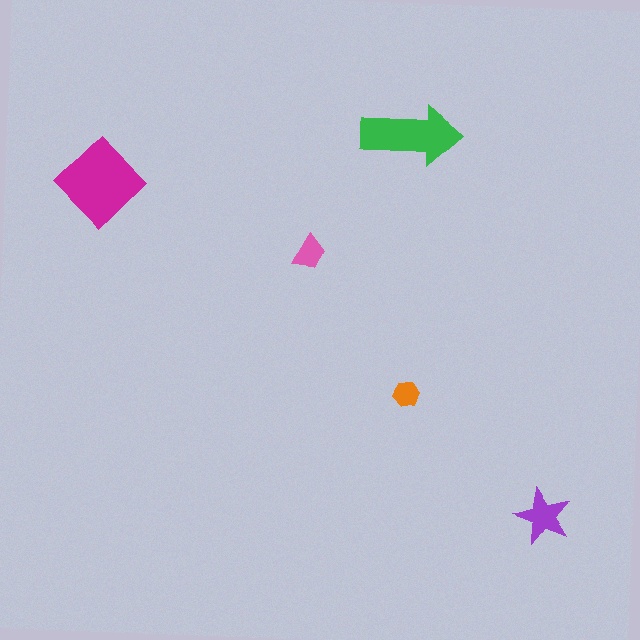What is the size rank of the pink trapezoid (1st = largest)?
4th.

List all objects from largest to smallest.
The magenta diamond, the green arrow, the purple star, the pink trapezoid, the orange hexagon.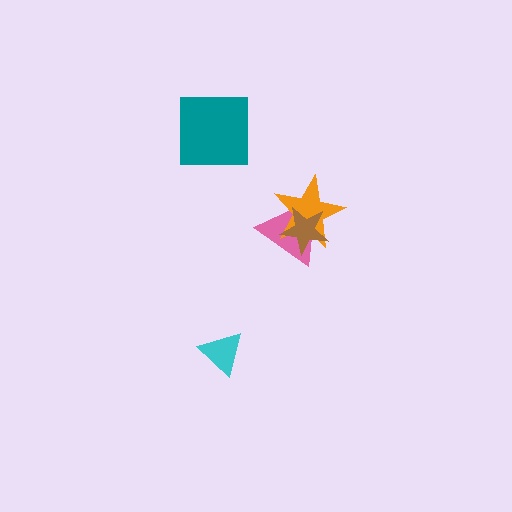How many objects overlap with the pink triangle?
2 objects overlap with the pink triangle.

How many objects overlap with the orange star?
2 objects overlap with the orange star.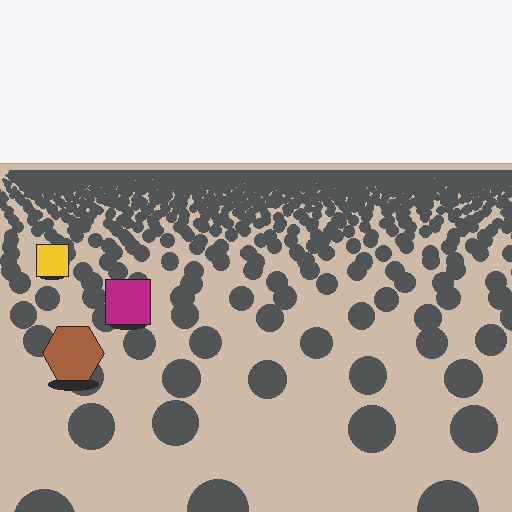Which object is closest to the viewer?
The brown hexagon is closest. The texture marks near it are larger and more spread out.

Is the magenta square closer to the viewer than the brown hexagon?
No. The brown hexagon is closer — you can tell from the texture gradient: the ground texture is coarser near it.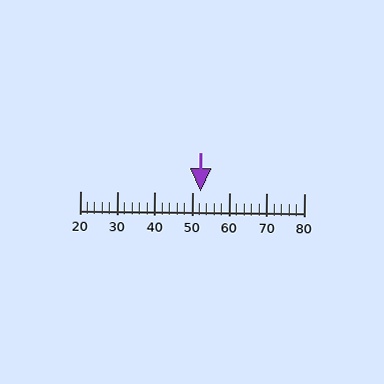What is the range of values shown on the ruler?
The ruler shows values from 20 to 80.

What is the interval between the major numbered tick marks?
The major tick marks are spaced 10 units apart.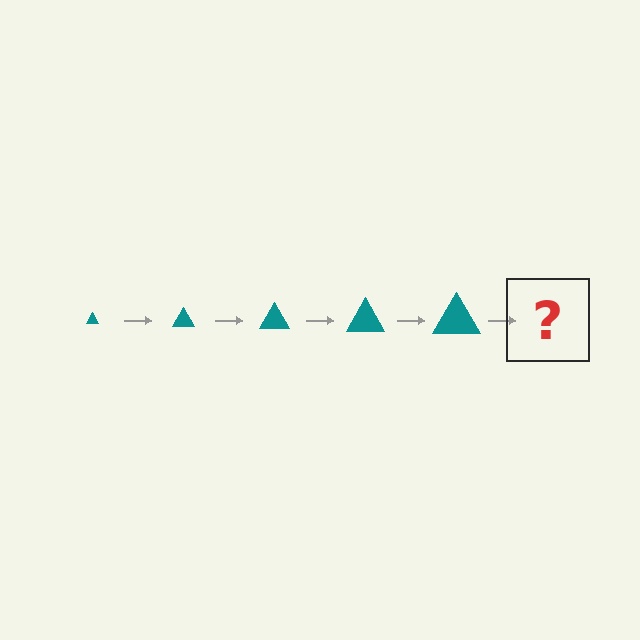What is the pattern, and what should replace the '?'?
The pattern is that the triangle gets progressively larger each step. The '?' should be a teal triangle, larger than the previous one.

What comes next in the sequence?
The next element should be a teal triangle, larger than the previous one.